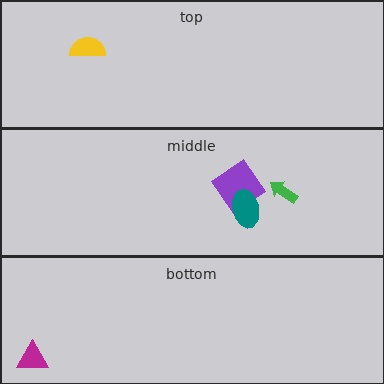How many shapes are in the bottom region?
1.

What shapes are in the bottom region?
The magenta triangle.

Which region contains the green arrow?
The middle region.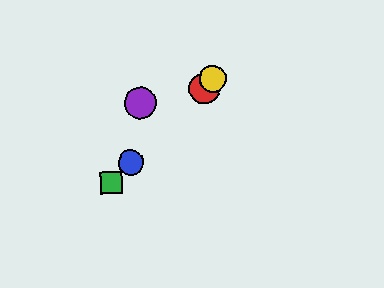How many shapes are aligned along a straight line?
4 shapes (the red circle, the blue circle, the green square, the yellow circle) are aligned along a straight line.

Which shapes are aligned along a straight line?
The red circle, the blue circle, the green square, the yellow circle are aligned along a straight line.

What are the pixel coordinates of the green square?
The green square is at (111, 183).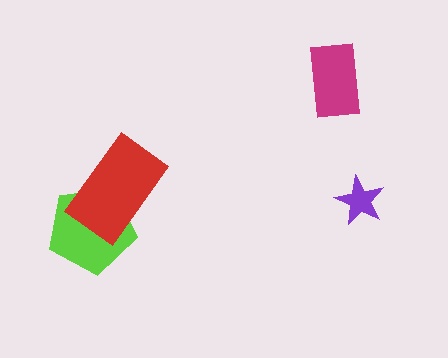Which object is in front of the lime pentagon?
The red rectangle is in front of the lime pentagon.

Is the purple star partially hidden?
No, no other shape covers it.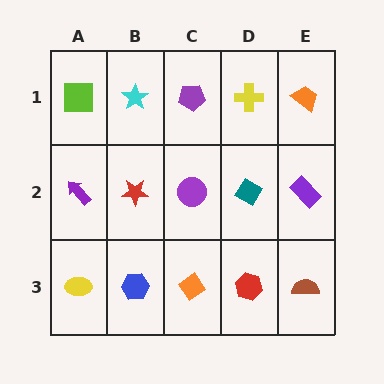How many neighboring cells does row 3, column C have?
3.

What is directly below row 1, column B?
A red star.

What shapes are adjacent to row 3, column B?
A red star (row 2, column B), a yellow ellipse (row 3, column A), an orange diamond (row 3, column C).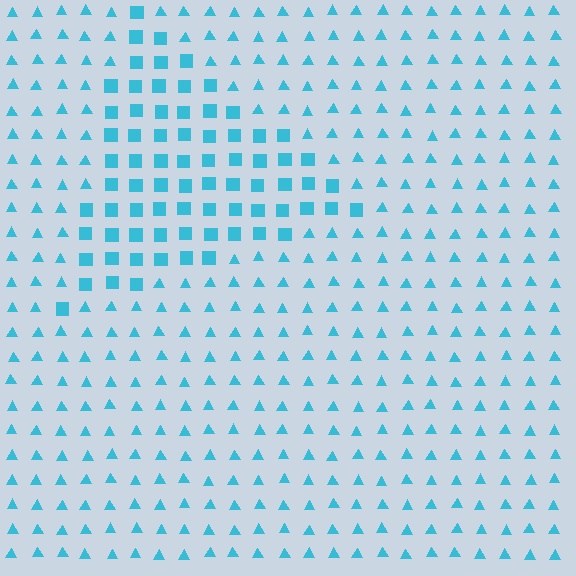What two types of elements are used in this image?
The image uses squares inside the triangle region and triangles outside it.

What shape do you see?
I see a triangle.